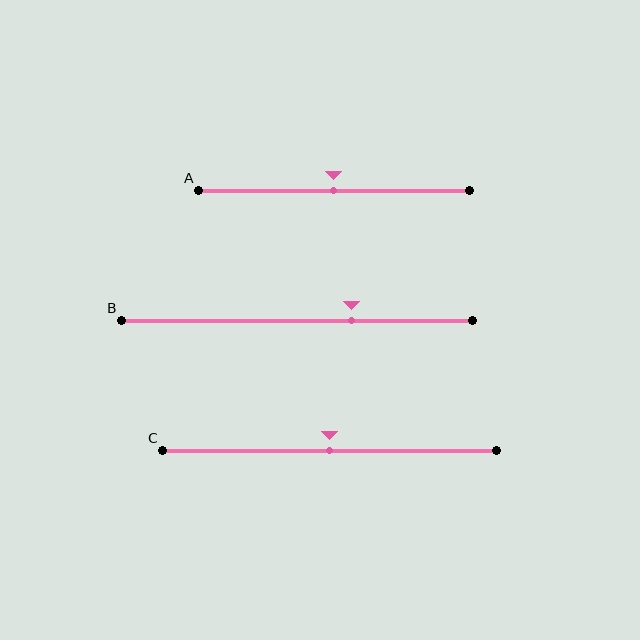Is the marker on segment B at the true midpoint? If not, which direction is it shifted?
No, the marker on segment B is shifted to the right by about 16% of the segment length.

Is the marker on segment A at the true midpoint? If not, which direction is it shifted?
Yes, the marker on segment A is at the true midpoint.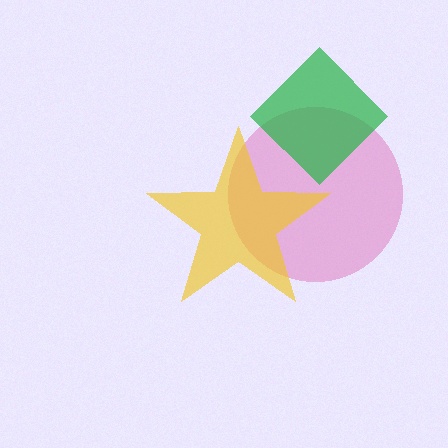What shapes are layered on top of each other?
The layered shapes are: a pink circle, a green diamond, a yellow star.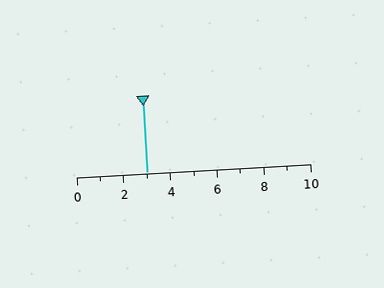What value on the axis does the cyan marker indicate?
The marker indicates approximately 3.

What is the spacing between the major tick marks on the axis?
The major ticks are spaced 2 apart.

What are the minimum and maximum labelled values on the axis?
The axis runs from 0 to 10.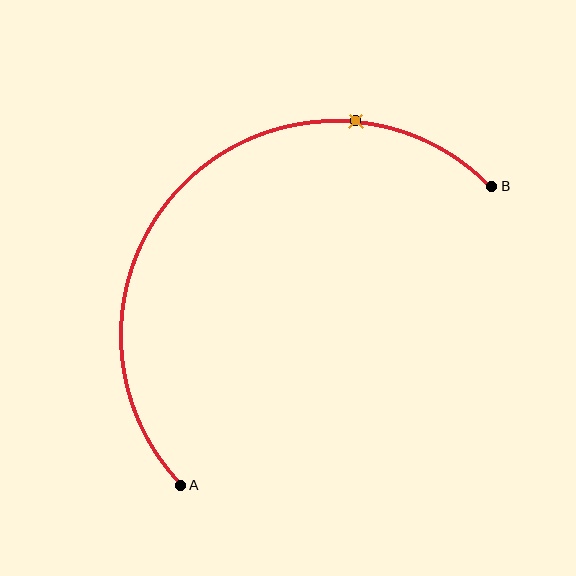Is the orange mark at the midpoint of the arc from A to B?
No. The orange mark lies on the arc but is closer to endpoint B. The arc midpoint would be at the point on the curve equidistant along the arc from both A and B.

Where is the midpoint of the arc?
The arc midpoint is the point on the curve farthest from the straight line joining A and B. It sits above and to the left of that line.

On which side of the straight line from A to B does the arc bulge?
The arc bulges above and to the left of the straight line connecting A and B.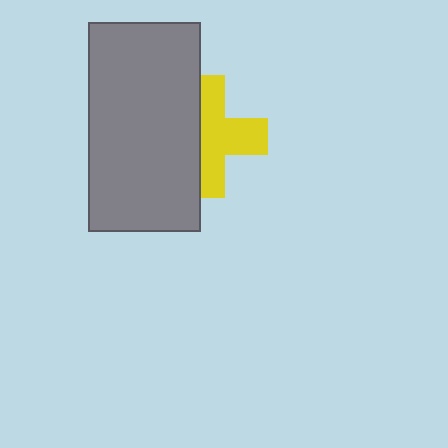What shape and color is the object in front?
The object in front is a gray rectangle.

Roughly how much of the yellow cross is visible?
About half of it is visible (roughly 58%).